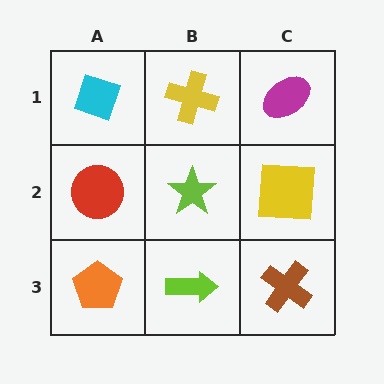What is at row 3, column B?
A lime arrow.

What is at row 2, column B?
A lime star.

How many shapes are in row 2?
3 shapes.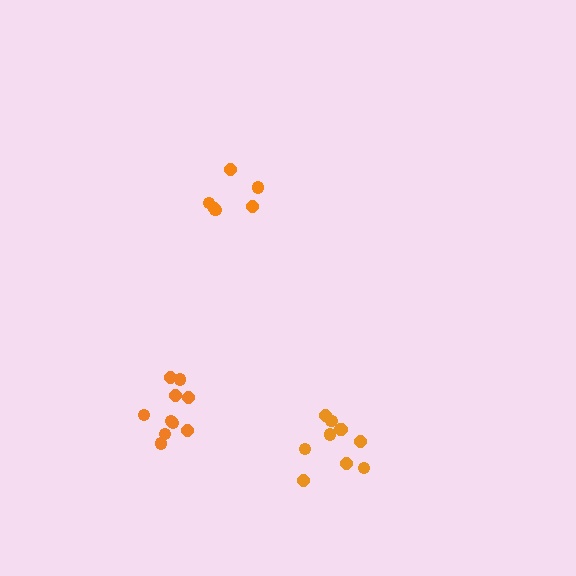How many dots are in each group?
Group 1: 6 dots, Group 2: 10 dots, Group 3: 10 dots (26 total).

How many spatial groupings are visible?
There are 3 spatial groupings.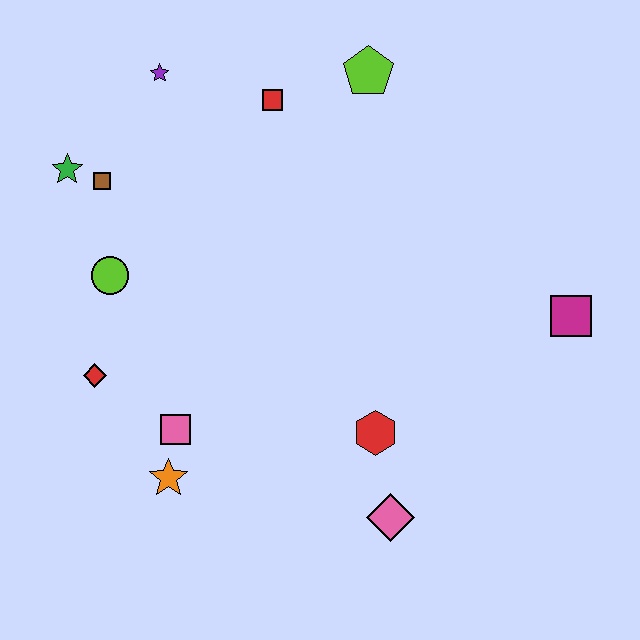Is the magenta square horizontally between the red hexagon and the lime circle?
No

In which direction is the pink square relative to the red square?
The pink square is below the red square.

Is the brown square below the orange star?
No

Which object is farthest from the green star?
The magenta square is farthest from the green star.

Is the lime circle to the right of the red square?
No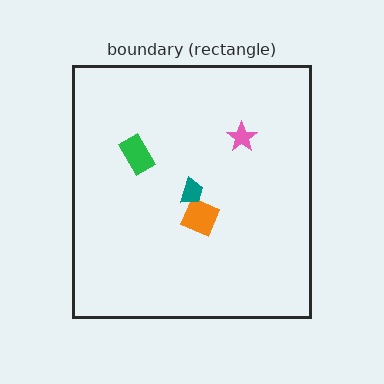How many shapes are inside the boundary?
4 inside, 0 outside.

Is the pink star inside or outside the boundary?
Inside.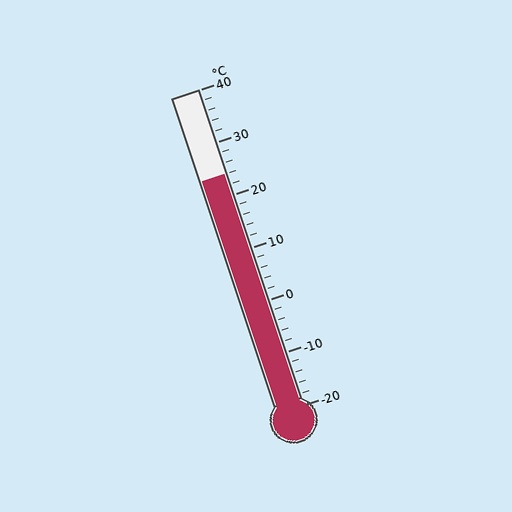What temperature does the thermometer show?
The thermometer shows approximately 24°C.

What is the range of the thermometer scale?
The thermometer scale ranges from -20°C to 40°C.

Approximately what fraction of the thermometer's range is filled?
The thermometer is filled to approximately 75% of its range.